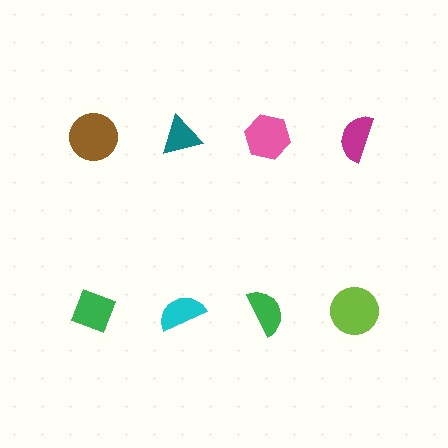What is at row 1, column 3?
A pink hexagon.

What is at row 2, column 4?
A lime circle.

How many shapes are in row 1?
4 shapes.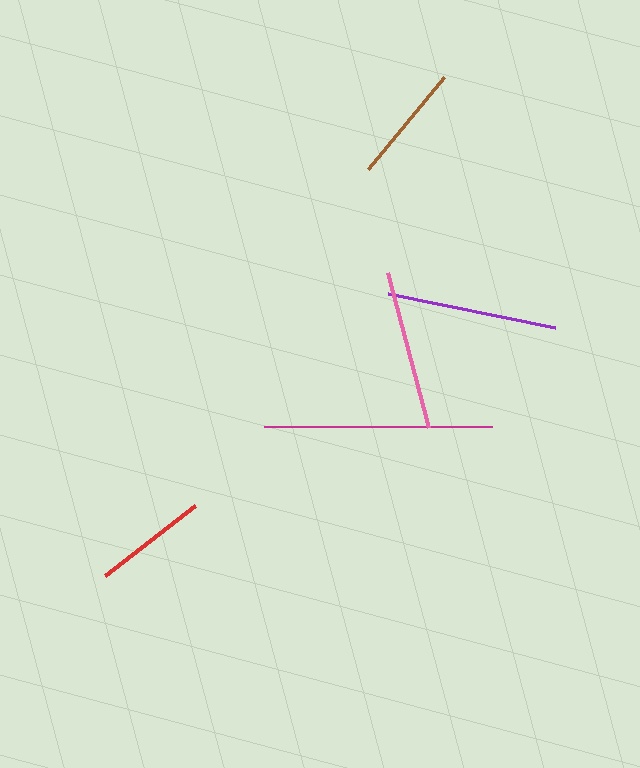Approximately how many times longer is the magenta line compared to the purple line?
The magenta line is approximately 1.3 times the length of the purple line.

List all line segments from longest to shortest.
From longest to shortest: magenta, purple, pink, brown, red.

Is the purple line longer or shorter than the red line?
The purple line is longer than the red line.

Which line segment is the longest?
The magenta line is the longest at approximately 228 pixels.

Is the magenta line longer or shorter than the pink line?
The magenta line is longer than the pink line.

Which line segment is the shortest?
The red line is the shortest at approximately 114 pixels.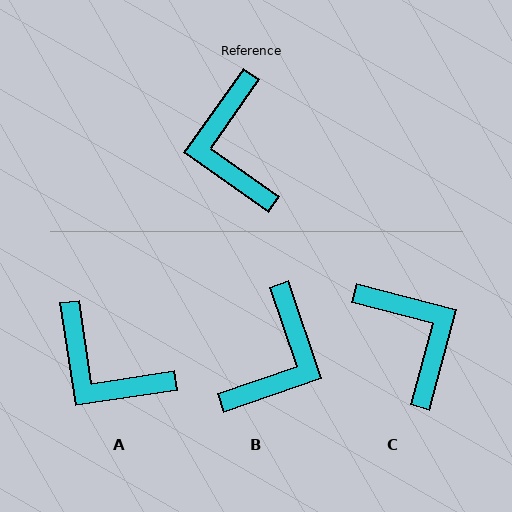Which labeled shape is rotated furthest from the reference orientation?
C, about 160 degrees away.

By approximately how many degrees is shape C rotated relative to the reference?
Approximately 160 degrees clockwise.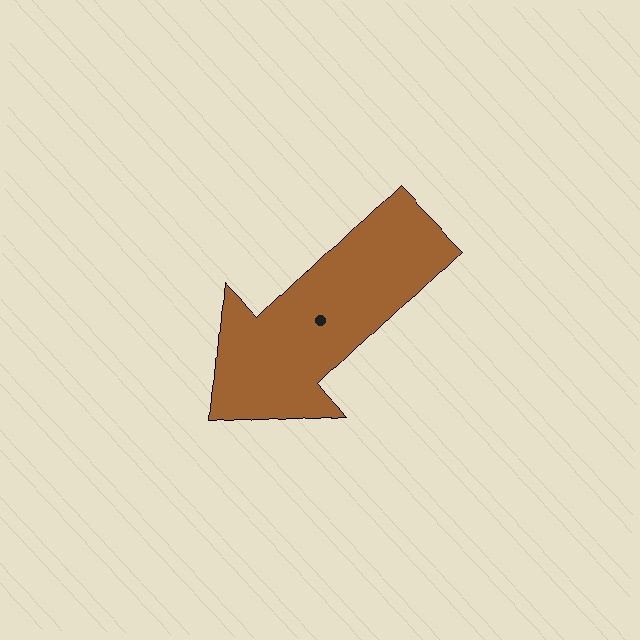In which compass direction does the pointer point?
Southwest.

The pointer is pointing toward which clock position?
Roughly 8 o'clock.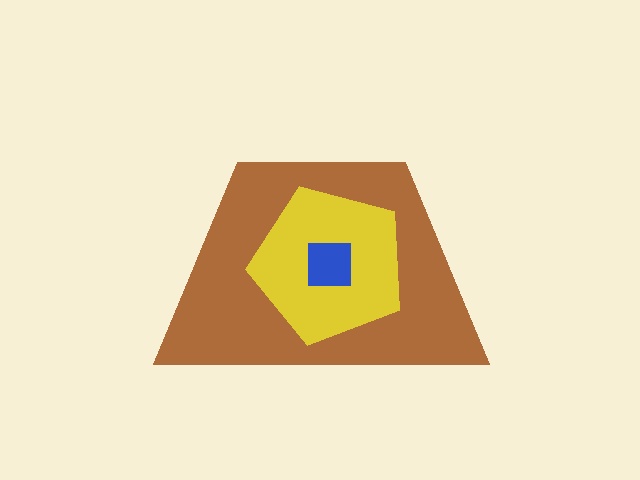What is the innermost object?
The blue square.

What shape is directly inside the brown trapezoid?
The yellow pentagon.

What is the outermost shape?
The brown trapezoid.